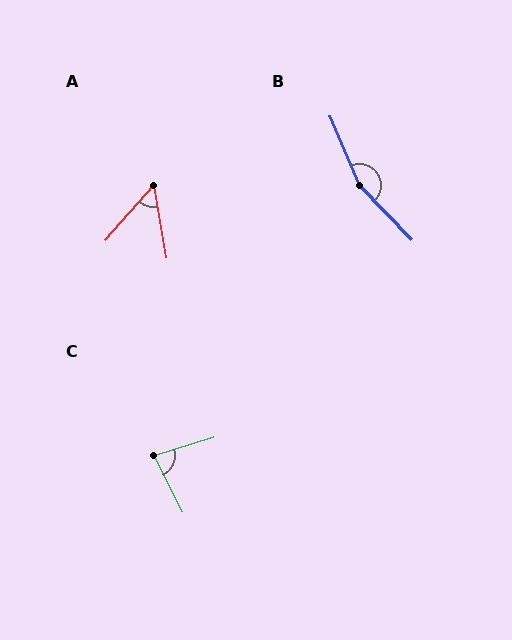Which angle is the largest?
B, at approximately 159 degrees.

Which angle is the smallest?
A, at approximately 51 degrees.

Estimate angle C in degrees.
Approximately 81 degrees.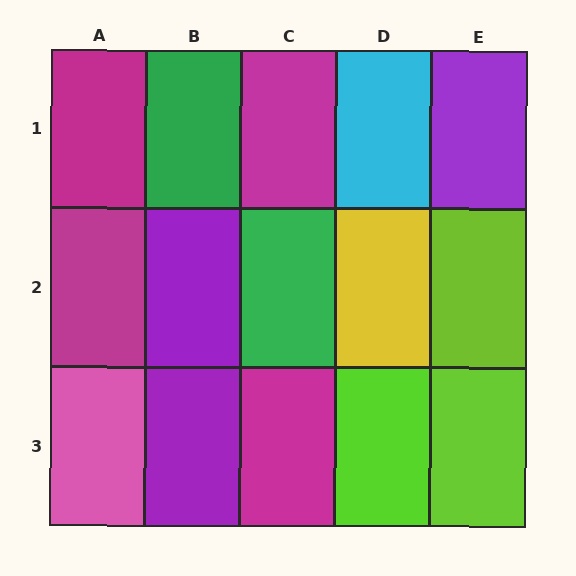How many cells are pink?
1 cell is pink.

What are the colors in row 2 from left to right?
Magenta, purple, green, yellow, lime.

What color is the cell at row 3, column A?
Pink.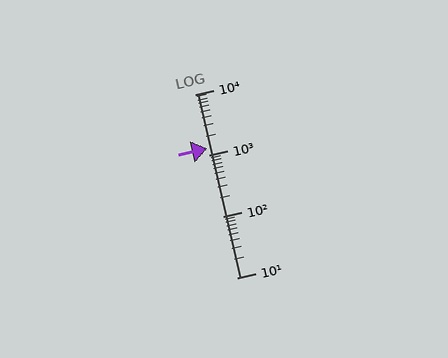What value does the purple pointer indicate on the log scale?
The pointer indicates approximately 1300.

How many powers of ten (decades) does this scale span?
The scale spans 3 decades, from 10 to 10000.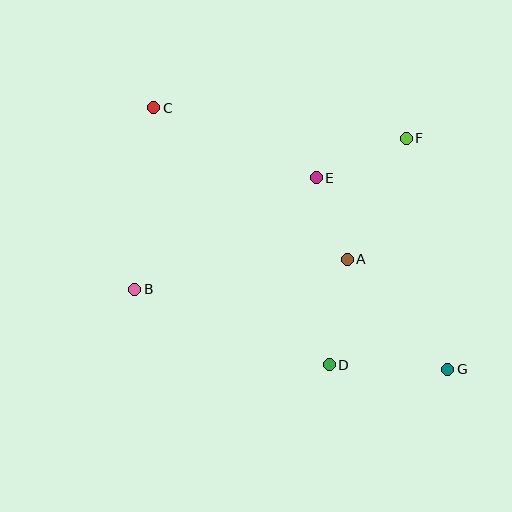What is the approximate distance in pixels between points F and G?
The distance between F and G is approximately 235 pixels.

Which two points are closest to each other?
Points A and E are closest to each other.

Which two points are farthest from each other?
Points C and G are farthest from each other.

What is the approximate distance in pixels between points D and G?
The distance between D and G is approximately 118 pixels.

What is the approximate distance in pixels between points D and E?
The distance between D and E is approximately 188 pixels.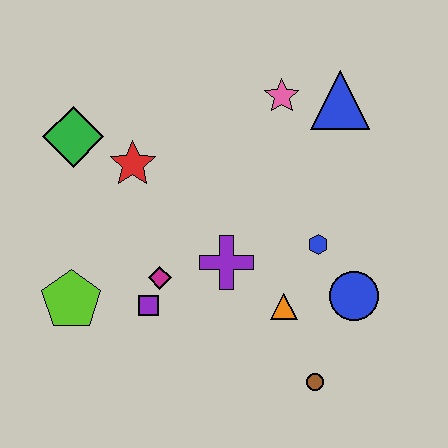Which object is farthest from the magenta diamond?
The blue triangle is farthest from the magenta diamond.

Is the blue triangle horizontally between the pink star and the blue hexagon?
No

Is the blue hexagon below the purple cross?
No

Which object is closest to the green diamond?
The red star is closest to the green diamond.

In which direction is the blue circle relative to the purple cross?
The blue circle is to the right of the purple cross.